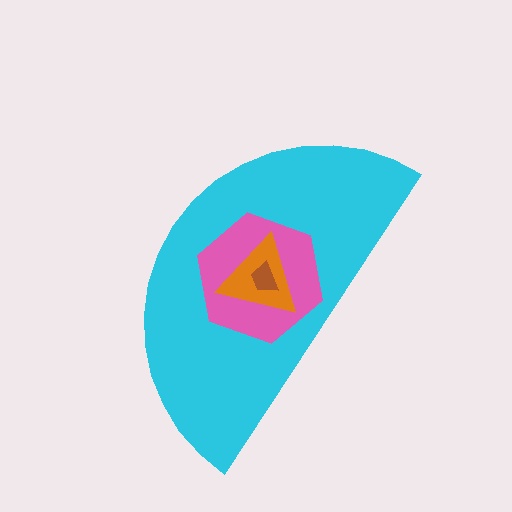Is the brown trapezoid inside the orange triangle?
Yes.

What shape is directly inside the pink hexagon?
The orange triangle.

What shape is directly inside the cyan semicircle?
The pink hexagon.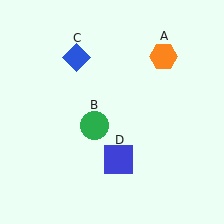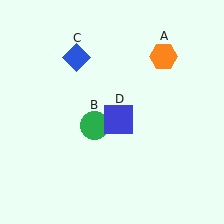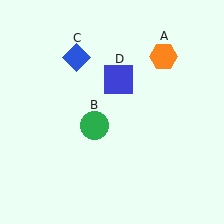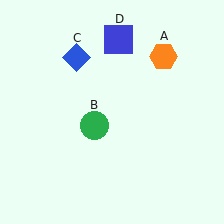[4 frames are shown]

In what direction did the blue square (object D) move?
The blue square (object D) moved up.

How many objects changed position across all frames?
1 object changed position: blue square (object D).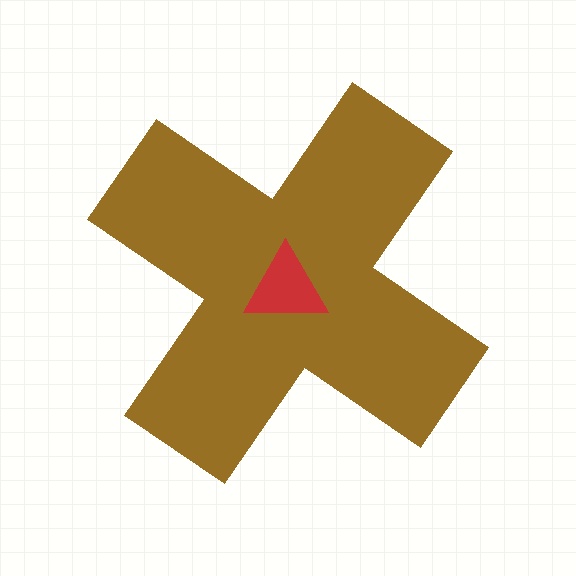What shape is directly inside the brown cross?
The red triangle.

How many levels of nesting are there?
2.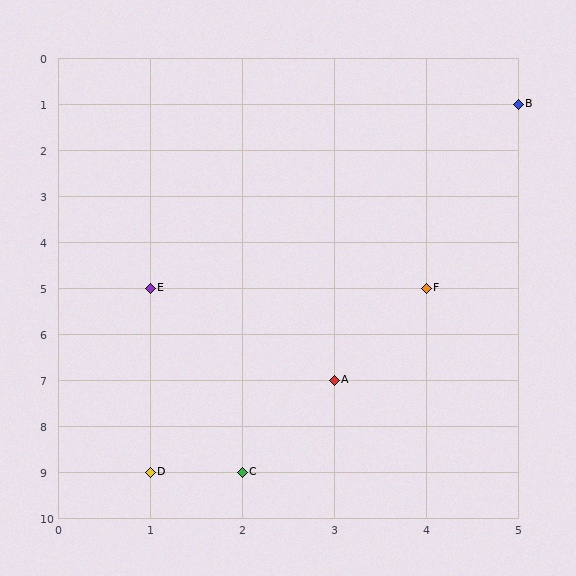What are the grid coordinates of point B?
Point B is at grid coordinates (5, 1).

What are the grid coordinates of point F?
Point F is at grid coordinates (4, 5).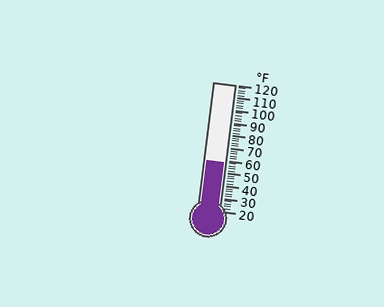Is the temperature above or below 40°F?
The temperature is above 40°F.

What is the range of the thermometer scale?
The thermometer scale ranges from 20°F to 120°F.